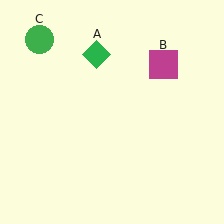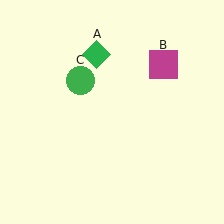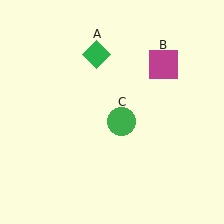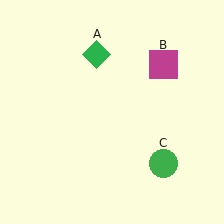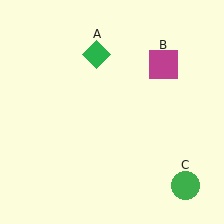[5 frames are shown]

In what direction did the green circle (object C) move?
The green circle (object C) moved down and to the right.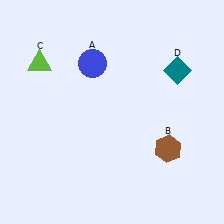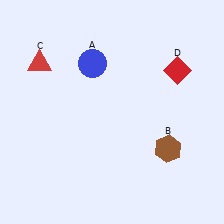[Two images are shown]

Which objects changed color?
C changed from lime to red. D changed from teal to red.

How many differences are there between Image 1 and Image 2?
There are 2 differences between the two images.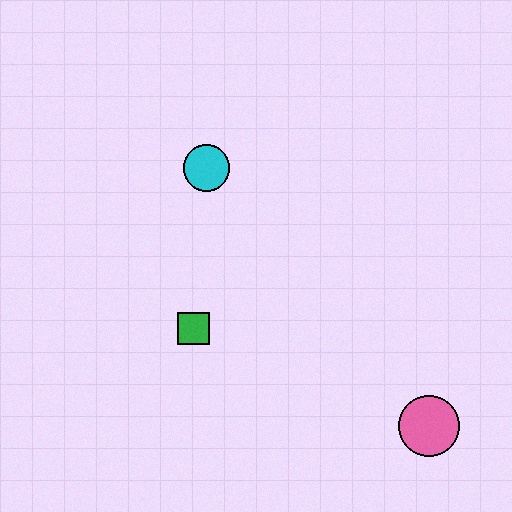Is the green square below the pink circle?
No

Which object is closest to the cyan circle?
The green square is closest to the cyan circle.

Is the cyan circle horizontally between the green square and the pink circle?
Yes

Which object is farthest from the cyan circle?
The pink circle is farthest from the cyan circle.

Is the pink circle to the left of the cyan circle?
No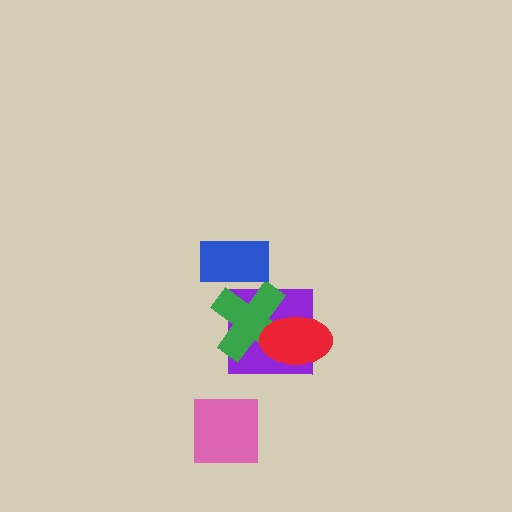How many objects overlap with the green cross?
3 objects overlap with the green cross.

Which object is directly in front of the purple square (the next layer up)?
The green cross is directly in front of the purple square.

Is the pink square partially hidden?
No, no other shape covers it.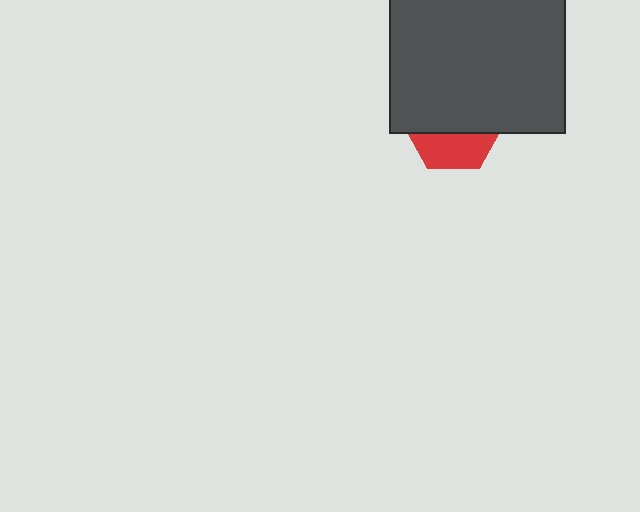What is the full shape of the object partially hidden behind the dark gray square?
The partially hidden object is a red hexagon.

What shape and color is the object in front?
The object in front is a dark gray square.